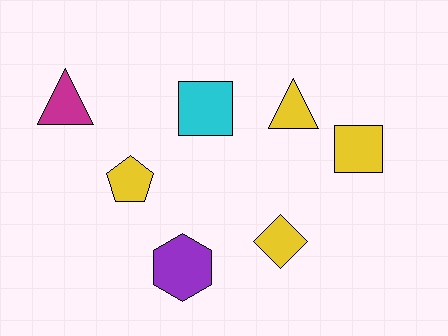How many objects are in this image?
There are 7 objects.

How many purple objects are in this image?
There is 1 purple object.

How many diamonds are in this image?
There is 1 diamond.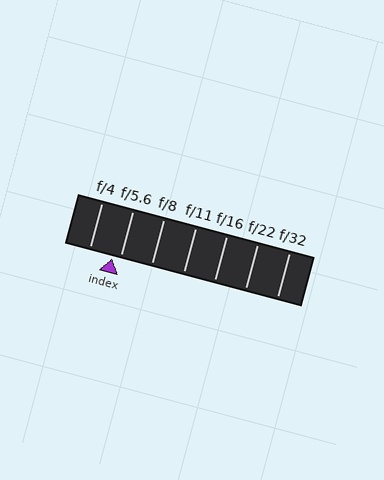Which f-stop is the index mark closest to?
The index mark is closest to f/5.6.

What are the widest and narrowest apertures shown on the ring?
The widest aperture shown is f/4 and the narrowest is f/32.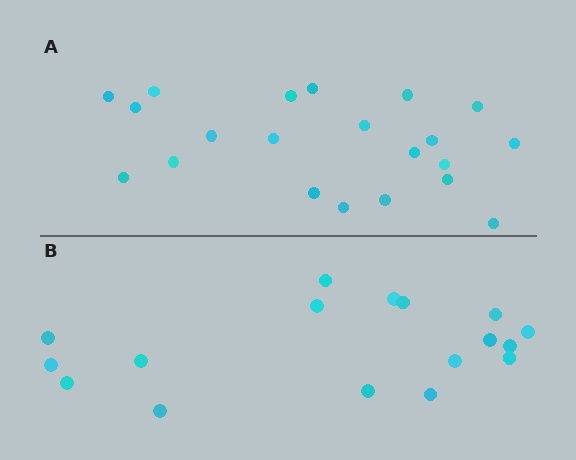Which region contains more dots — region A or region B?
Region A (the top region) has more dots.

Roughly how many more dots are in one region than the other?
Region A has about 4 more dots than region B.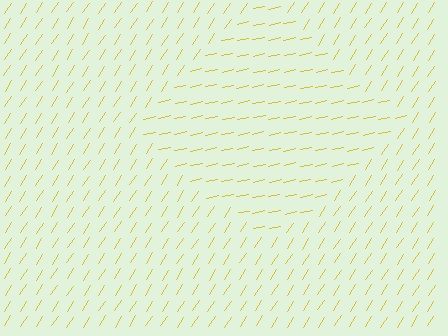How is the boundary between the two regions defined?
The boundary is defined purely by a change in line orientation (approximately 45 degrees difference). All lines are the same color and thickness.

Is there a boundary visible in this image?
Yes, there is a texture boundary formed by a change in line orientation.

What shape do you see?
I see a diamond.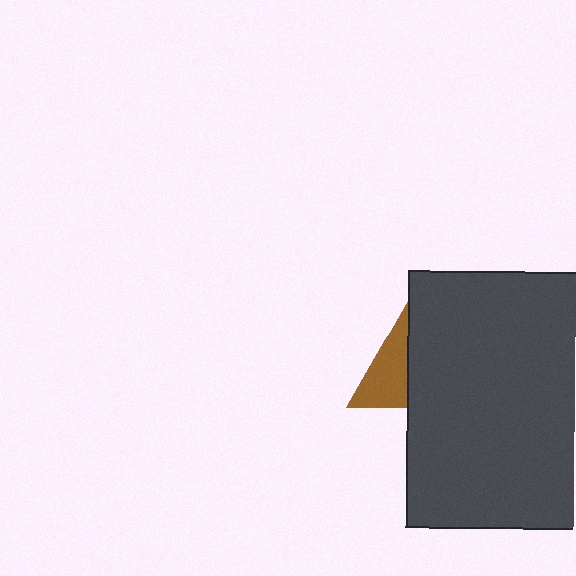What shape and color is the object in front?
The object in front is a dark gray rectangle.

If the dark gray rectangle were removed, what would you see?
You would see the complete brown triangle.